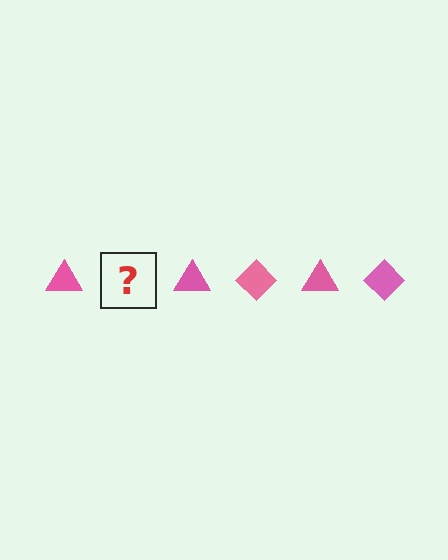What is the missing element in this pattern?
The missing element is a pink diamond.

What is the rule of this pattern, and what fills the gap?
The rule is that the pattern cycles through triangle, diamond shapes in pink. The gap should be filled with a pink diamond.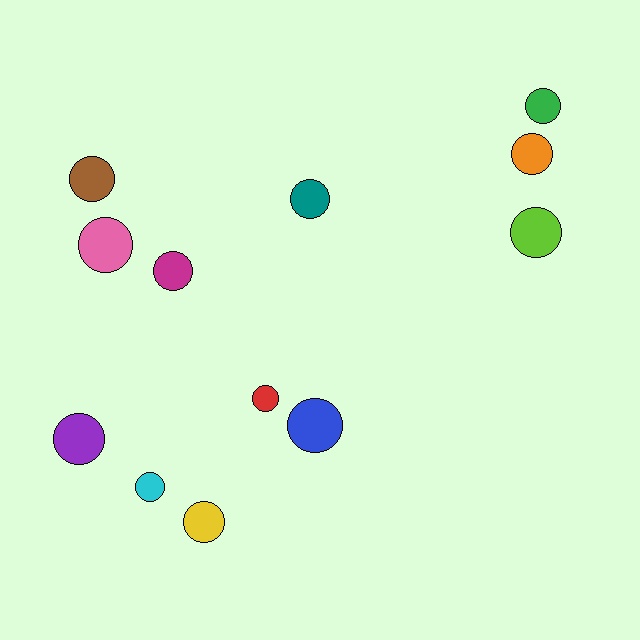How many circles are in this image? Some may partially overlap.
There are 12 circles.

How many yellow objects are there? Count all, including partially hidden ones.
There is 1 yellow object.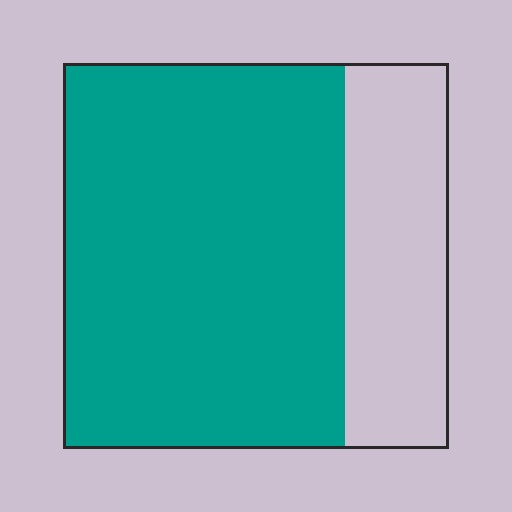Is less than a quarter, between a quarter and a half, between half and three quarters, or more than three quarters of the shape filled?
Between half and three quarters.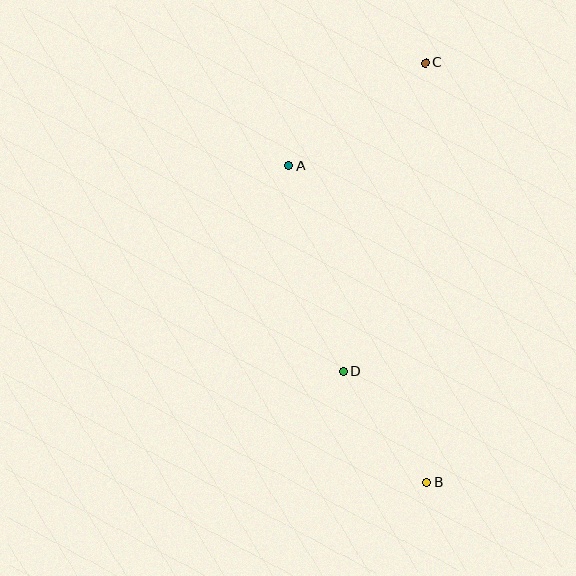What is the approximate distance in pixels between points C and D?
The distance between C and D is approximately 319 pixels.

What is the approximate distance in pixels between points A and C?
The distance between A and C is approximately 171 pixels.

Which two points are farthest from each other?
Points B and C are farthest from each other.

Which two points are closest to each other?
Points B and D are closest to each other.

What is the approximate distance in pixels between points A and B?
The distance between A and B is approximately 346 pixels.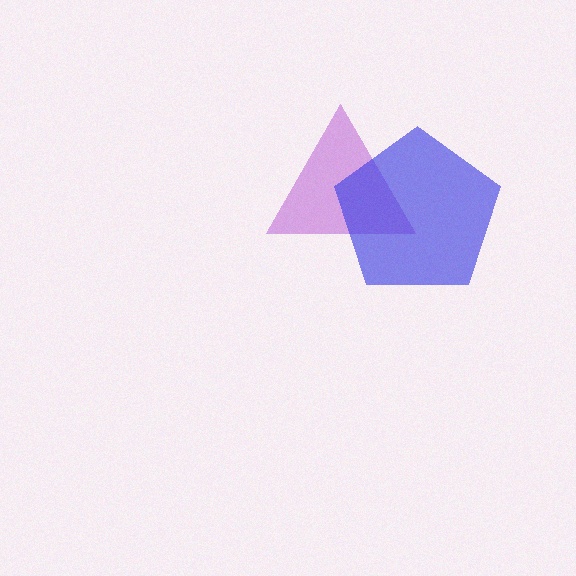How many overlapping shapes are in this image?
There are 2 overlapping shapes in the image.